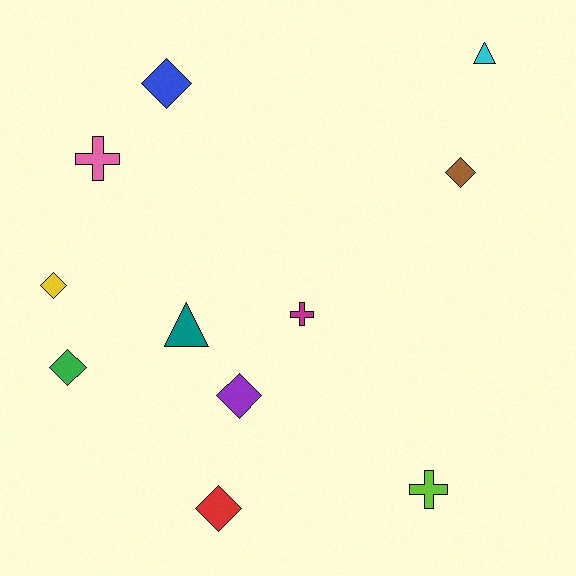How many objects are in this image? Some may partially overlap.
There are 11 objects.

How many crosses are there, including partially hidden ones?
There are 3 crosses.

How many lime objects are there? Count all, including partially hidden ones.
There is 1 lime object.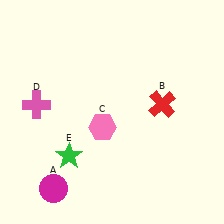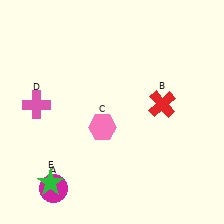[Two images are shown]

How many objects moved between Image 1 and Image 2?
1 object moved between the two images.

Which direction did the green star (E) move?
The green star (E) moved down.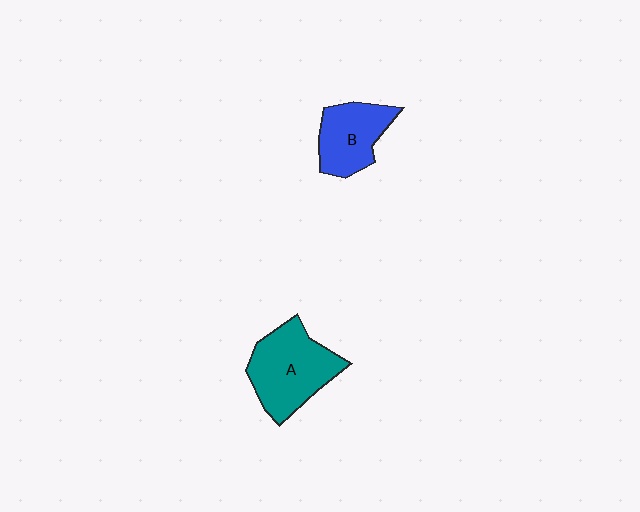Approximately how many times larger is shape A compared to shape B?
Approximately 1.4 times.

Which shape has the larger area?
Shape A (teal).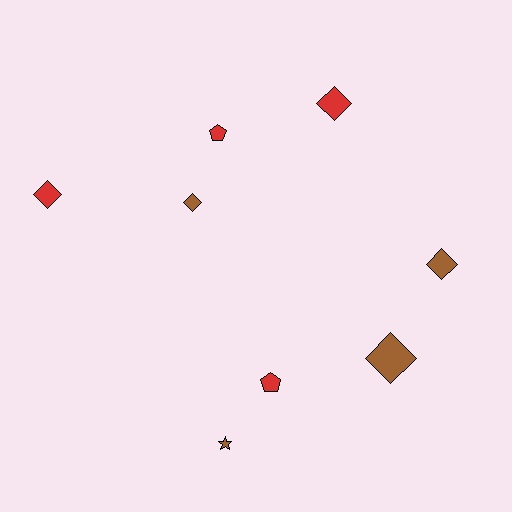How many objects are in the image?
There are 8 objects.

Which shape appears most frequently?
Diamond, with 5 objects.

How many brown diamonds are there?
There are 3 brown diamonds.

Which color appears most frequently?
Red, with 4 objects.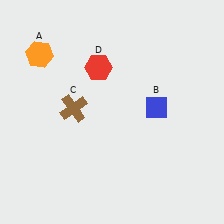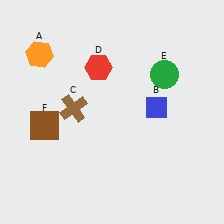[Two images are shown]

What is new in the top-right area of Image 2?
A green circle (E) was added in the top-right area of Image 2.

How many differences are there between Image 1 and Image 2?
There are 2 differences between the two images.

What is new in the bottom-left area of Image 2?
A brown square (F) was added in the bottom-left area of Image 2.